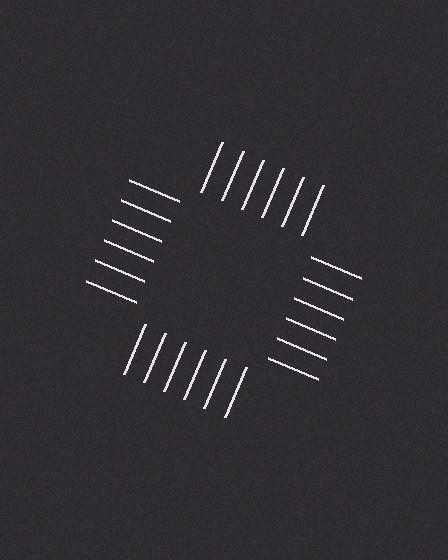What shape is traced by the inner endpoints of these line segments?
An illusory square — the line segments terminate on its edges but no continuous stroke is drawn.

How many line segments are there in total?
24 — 6 along each of the 4 edges.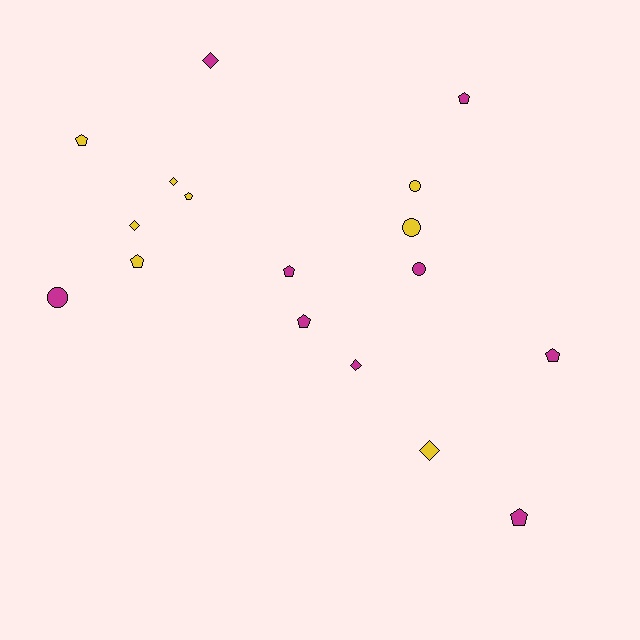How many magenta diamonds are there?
There are 2 magenta diamonds.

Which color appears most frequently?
Magenta, with 9 objects.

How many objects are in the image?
There are 17 objects.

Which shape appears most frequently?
Pentagon, with 8 objects.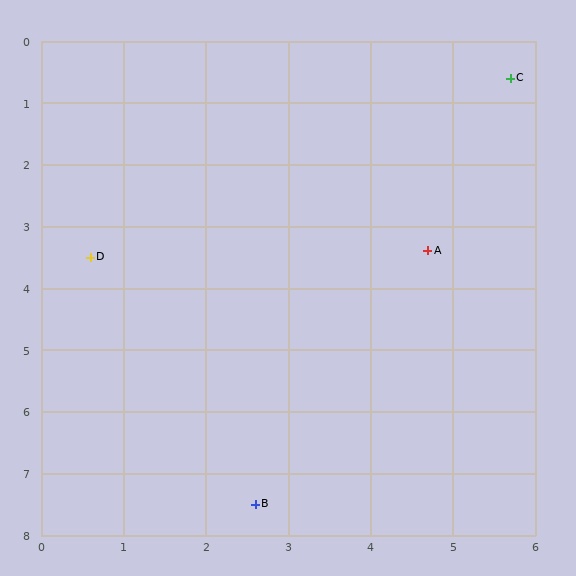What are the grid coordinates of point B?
Point B is at approximately (2.6, 7.5).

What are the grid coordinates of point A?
Point A is at approximately (4.7, 3.4).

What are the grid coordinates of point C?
Point C is at approximately (5.7, 0.6).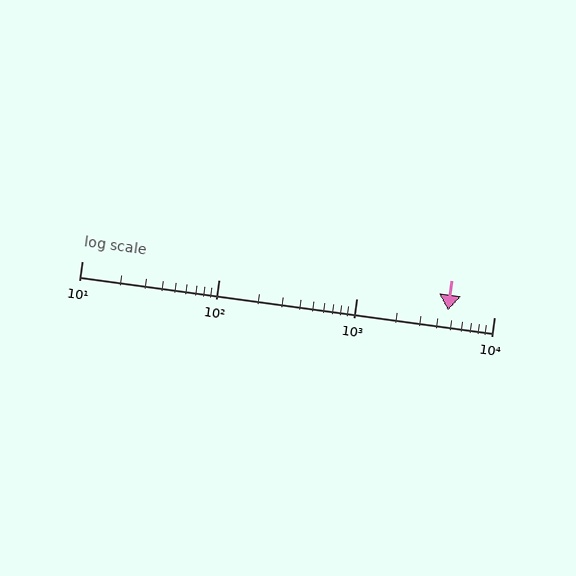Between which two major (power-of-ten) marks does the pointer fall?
The pointer is between 1000 and 10000.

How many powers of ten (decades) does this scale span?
The scale spans 3 decades, from 10 to 10000.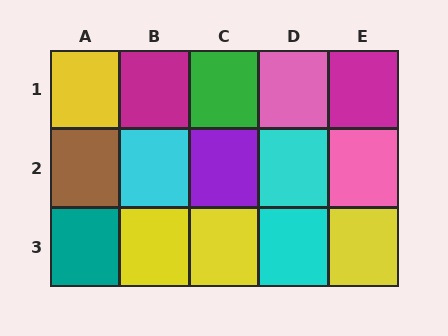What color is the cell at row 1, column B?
Magenta.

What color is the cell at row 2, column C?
Purple.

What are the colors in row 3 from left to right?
Teal, yellow, yellow, cyan, yellow.